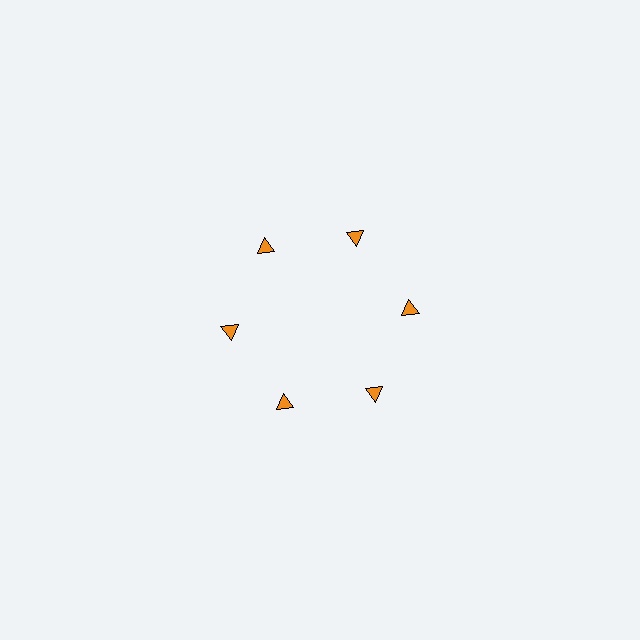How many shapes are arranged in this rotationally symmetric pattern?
There are 6 shapes, arranged in 6 groups of 1.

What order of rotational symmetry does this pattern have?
This pattern has 6-fold rotational symmetry.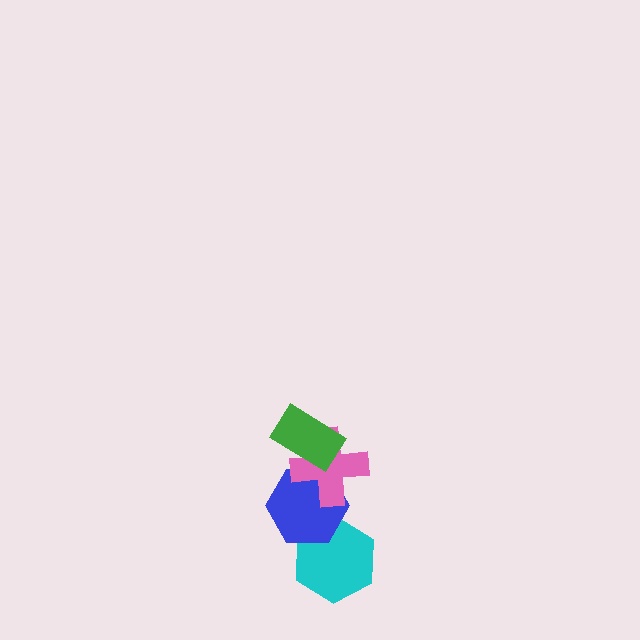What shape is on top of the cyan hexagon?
The blue hexagon is on top of the cyan hexagon.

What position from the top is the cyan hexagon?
The cyan hexagon is 4th from the top.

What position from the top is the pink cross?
The pink cross is 2nd from the top.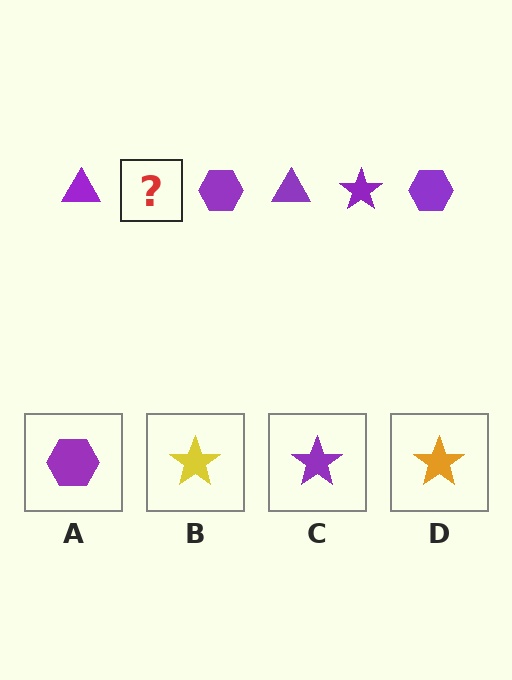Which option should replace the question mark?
Option C.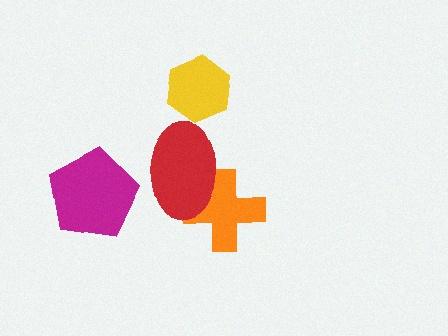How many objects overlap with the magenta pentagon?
0 objects overlap with the magenta pentagon.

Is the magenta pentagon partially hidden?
No, no other shape covers it.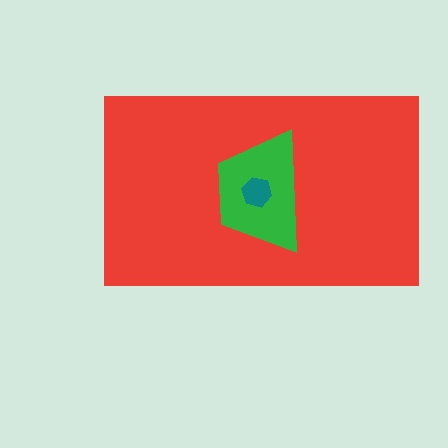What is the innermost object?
The teal hexagon.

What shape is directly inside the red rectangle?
The green trapezoid.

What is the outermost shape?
The red rectangle.